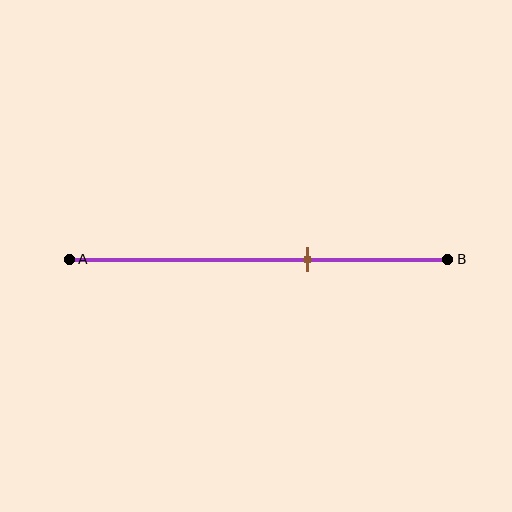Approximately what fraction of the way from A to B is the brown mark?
The brown mark is approximately 65% of the way from A to B.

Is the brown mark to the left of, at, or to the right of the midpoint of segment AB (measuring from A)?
The brown mark is to the right of the midpoint of segment AB.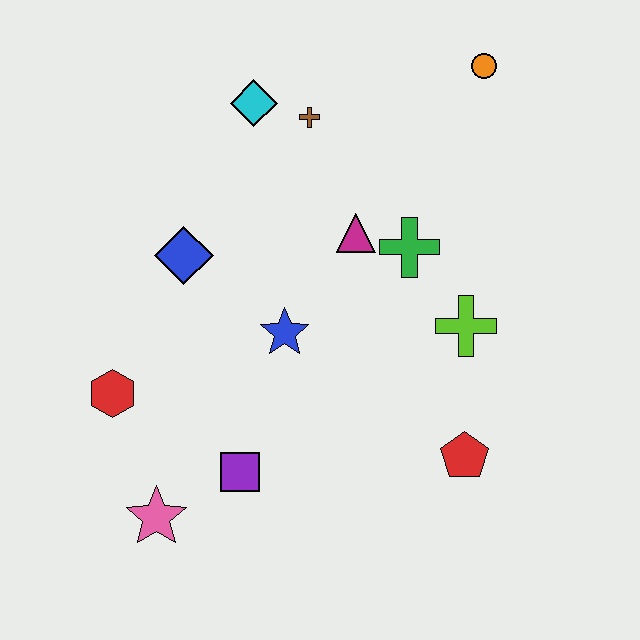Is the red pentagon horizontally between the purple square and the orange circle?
Yes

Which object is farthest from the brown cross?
The pink star is farthest from the brown cross.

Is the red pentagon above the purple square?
Yes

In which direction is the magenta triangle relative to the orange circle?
The magenta triangle is below the orange circle.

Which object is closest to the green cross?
The magenta triangle is closest to the green cross.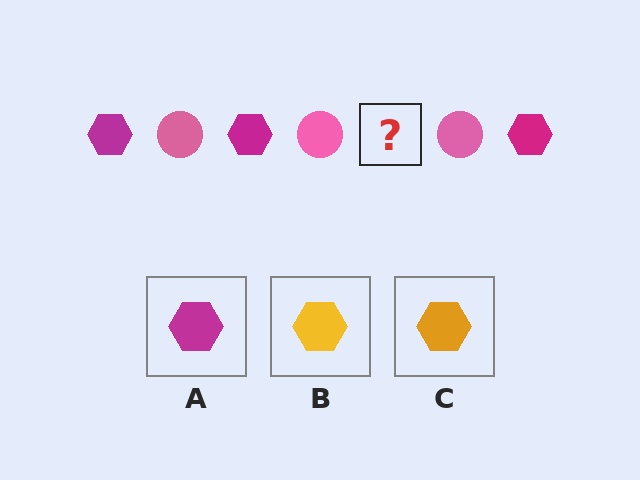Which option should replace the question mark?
Option A.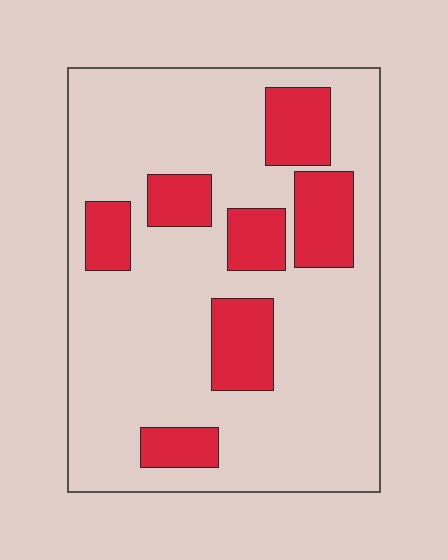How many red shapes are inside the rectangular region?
7.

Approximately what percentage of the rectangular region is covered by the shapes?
Approximately 25%.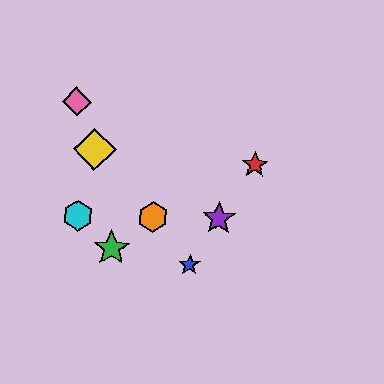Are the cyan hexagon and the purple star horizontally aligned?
Yes, both are at y≈216.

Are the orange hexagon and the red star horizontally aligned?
No, the orange hexagon is at y≈217 and the red star is at y≈165.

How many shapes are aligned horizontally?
3 shapes (the purple star, the orange hexagon, the cyan hexagon) are aligned horizontally.